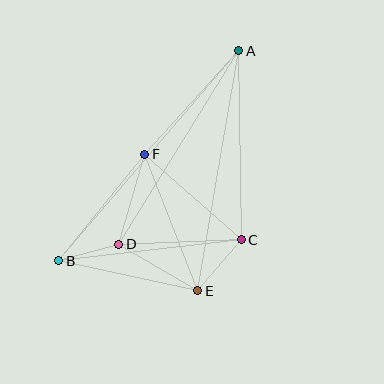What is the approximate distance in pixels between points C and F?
The distance between C and F is approximately 129 pixels.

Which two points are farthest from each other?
Points A and B are farthest from each other.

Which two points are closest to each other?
Points B and D are closest to each other.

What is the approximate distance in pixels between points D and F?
The distance between D and F is approximately 94 pixels.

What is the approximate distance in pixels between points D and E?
The distance between D and E is approximately 92 pixels.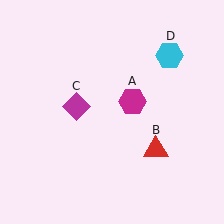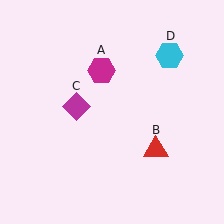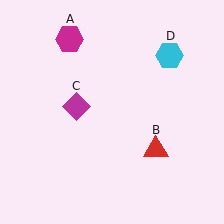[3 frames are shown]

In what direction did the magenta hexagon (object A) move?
The magenta hexagon (object A) moved up and to the left.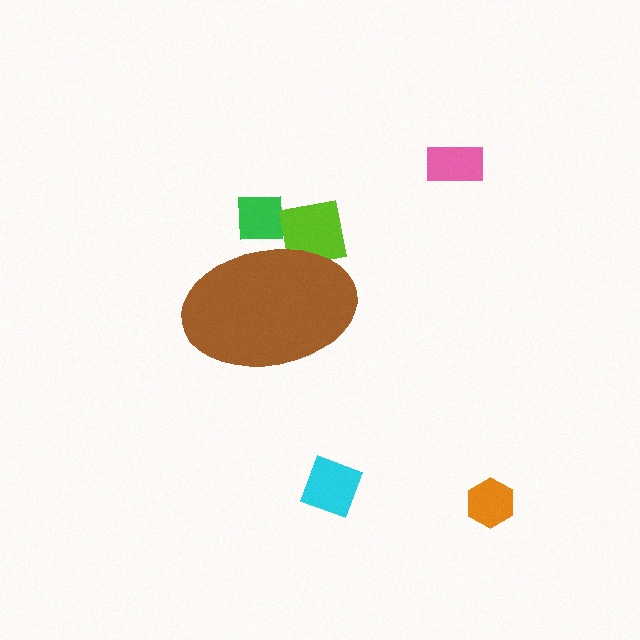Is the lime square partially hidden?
Yes, the lime square is partially hidden behind the brown ellipse.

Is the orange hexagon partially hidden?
No, the orange hexagon is fully visible.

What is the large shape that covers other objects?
A brown ellipse.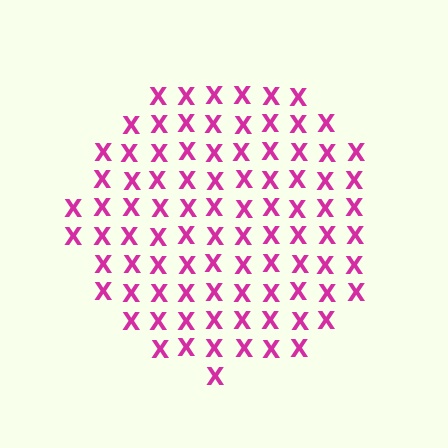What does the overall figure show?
The overall figure shows a circle.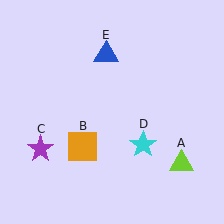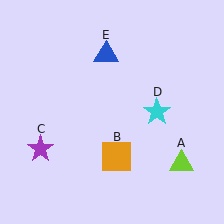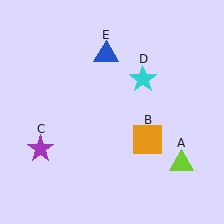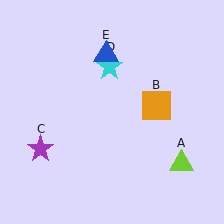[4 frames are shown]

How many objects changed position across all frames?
2 objects changed position: orange square (object B), cyan star (object D).